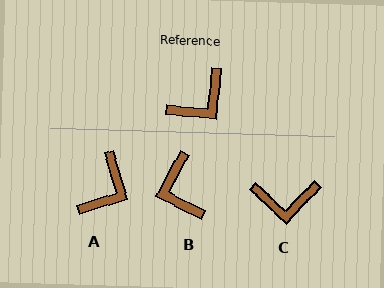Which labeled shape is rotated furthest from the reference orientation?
B, about 112 degrees away.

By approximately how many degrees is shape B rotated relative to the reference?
Approximately 112 degrees clockwise.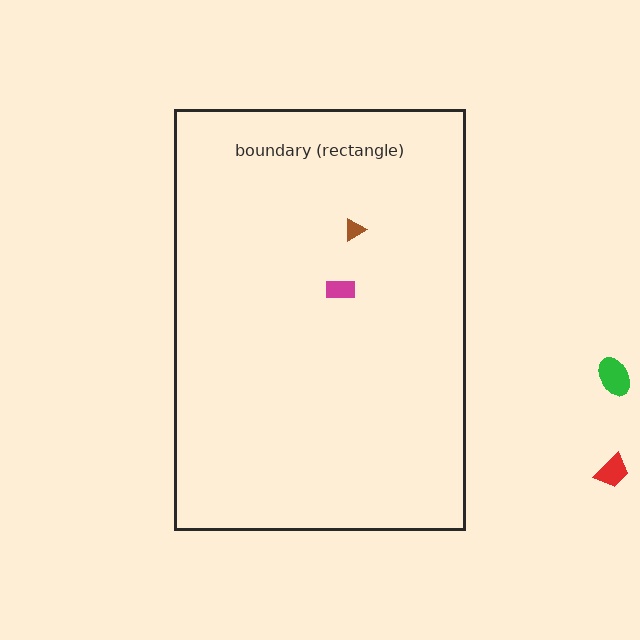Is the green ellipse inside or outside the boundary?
Outside.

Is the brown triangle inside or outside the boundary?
Inside.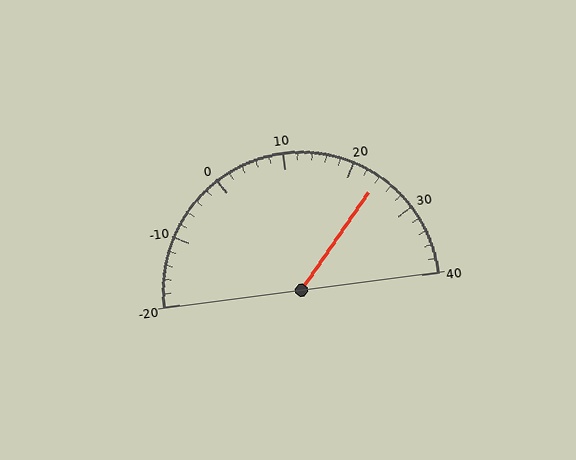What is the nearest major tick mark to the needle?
The nearest major tick mark is 20.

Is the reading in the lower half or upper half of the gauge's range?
The reading is in the upper half of the range (-20 to 40).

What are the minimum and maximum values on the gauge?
The gauge ranges from -20 to 40.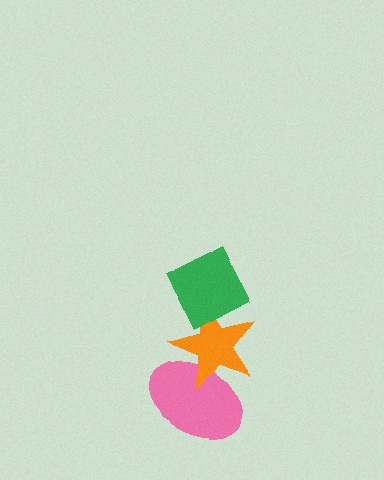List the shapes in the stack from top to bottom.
From top to bottom: the green diamond, the orange star, the pink ellipse.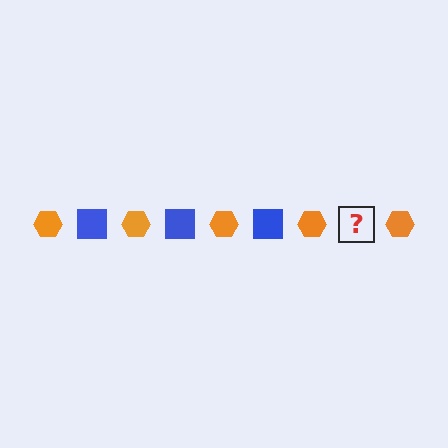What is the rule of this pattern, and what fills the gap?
The rule is that the pattern alternates between orange hexagon and blue square. The gap should be filled with a blue square.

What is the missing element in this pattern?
The missing element is a blue square.